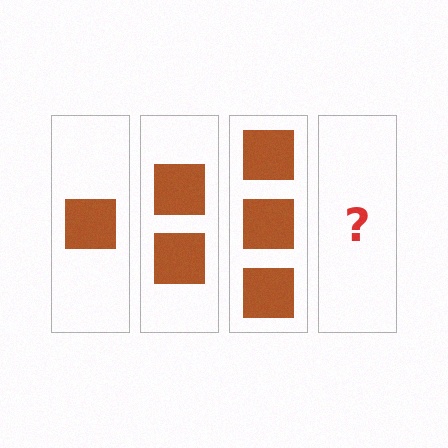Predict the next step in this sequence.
The next step is 4 squares.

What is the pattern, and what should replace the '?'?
The pattern is that each step adds one more square. The '?' should be 4 squares.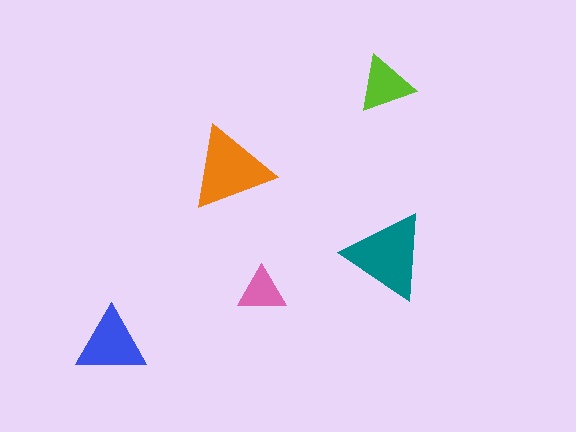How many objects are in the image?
There are 5 objects in the image.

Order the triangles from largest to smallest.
the teal one, the orange one, the blue one, the lime one, the pink one.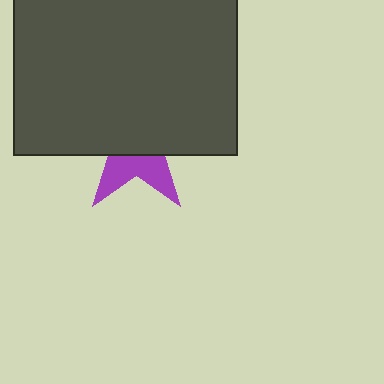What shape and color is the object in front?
The object in front is a dark gray rectangle.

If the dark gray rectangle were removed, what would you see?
You would see the complete purple star.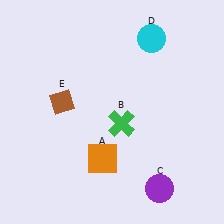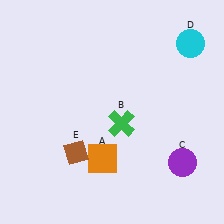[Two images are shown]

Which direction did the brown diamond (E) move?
The brown diamond (E) moved down.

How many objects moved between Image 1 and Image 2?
3 objects moved between the two images.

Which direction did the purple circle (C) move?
The purple circle (C) moved up.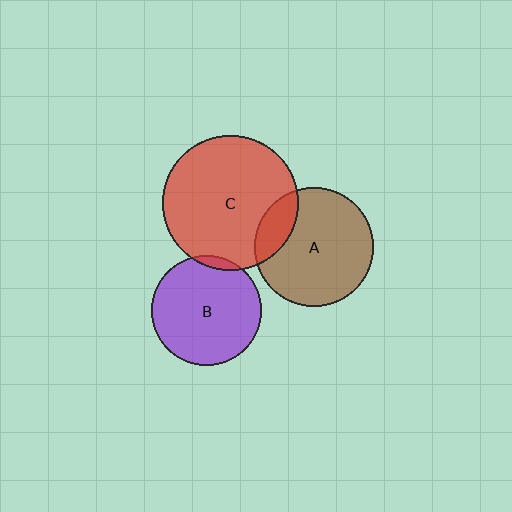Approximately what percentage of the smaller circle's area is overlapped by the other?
Approximately 5%.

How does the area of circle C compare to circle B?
Approximately 1.5 times.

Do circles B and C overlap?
Yes.